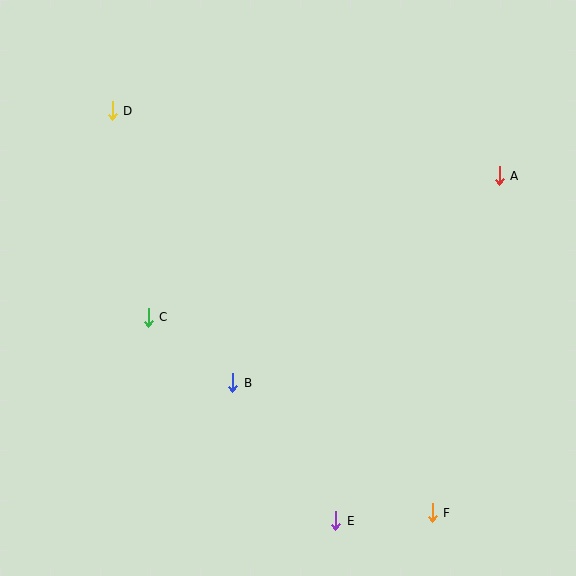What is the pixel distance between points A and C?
The distance between A and C is 379 pixels.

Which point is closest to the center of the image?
Point B at (233, 383) is closest to the center.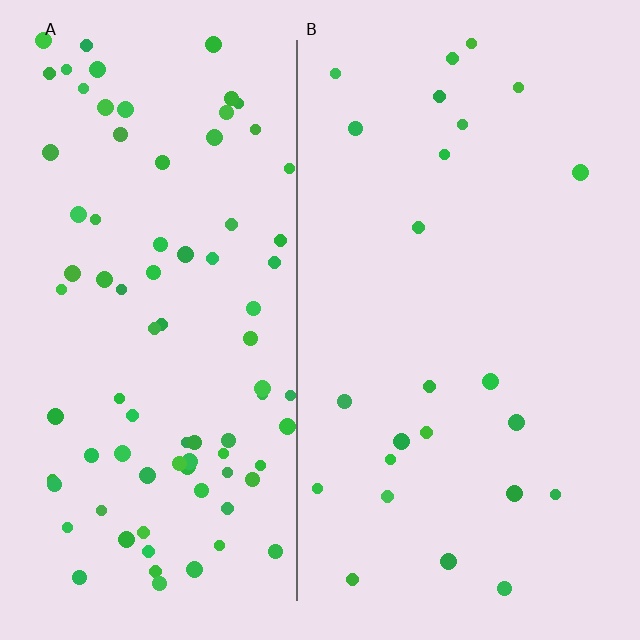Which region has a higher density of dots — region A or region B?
A (the left).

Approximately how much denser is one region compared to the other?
Approximately 3.5× — region A over region B.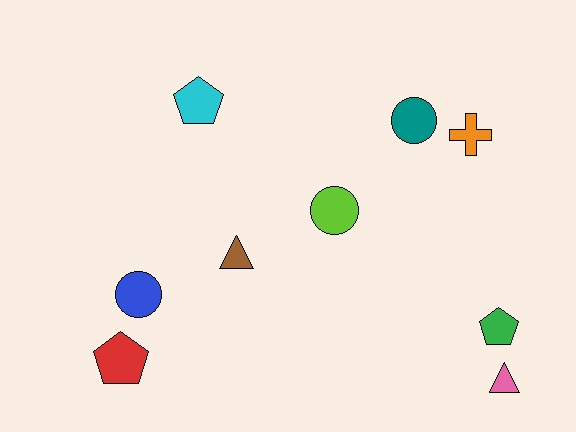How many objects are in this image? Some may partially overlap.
There are 9 objects.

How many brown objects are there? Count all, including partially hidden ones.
There is 1 brown object.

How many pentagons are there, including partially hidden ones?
There are 3 pentagons.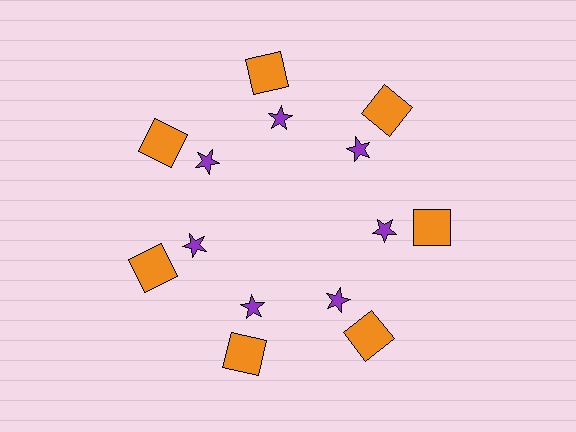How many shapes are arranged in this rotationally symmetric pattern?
There are 14 shapes, arranged in 7 groups of 2.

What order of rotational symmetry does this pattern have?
This pattern has 7-fold rotational symmetry.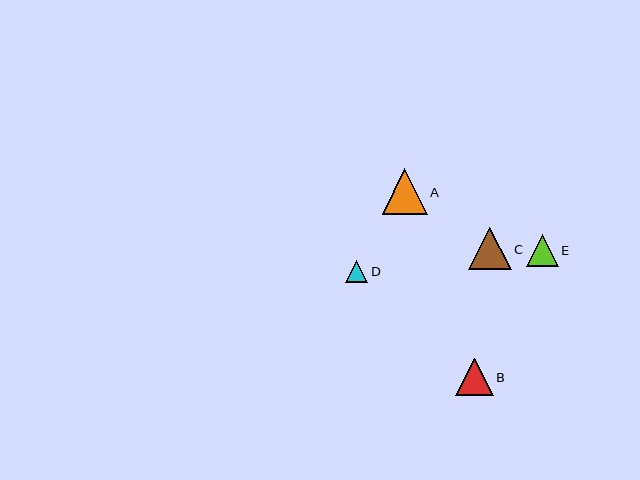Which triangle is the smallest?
Triangle D is the smallest with a size of approximately 22 pixels.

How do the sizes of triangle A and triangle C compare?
Triangle A and triangle C are approximately the same size.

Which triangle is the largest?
Triangle A is the largest with a size of approximately 45 pixels.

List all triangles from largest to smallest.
From largest to smallest: A, C, B, E, D.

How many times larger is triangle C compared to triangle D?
Triangle C is approximately 1.9 times the size of triangle D.